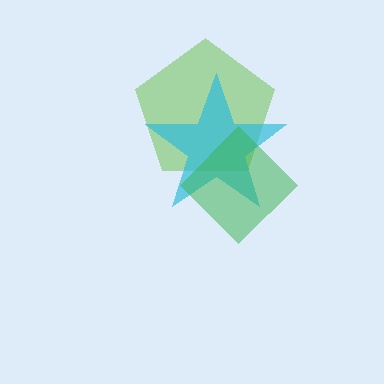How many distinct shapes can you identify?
There are 3 distinct shapes: a lime pentagon, a cyan star, a green diamond.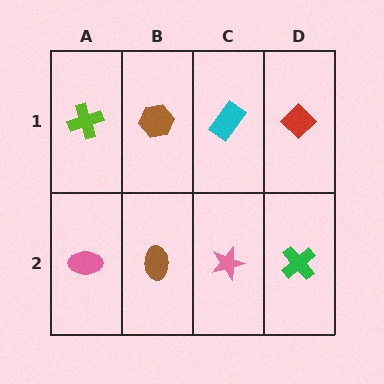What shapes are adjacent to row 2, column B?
A brown hexagon (row 1, column B), a pink ellipse (row 2, column A), a pink star (row 2, column C).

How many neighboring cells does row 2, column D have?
2.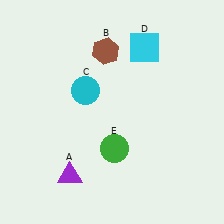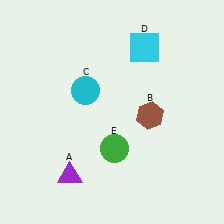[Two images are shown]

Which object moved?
The brown hexagon (B) moved down.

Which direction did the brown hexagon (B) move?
The brown hexagon (B) moved down.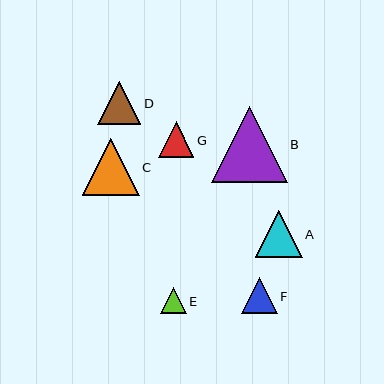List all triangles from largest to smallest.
From largest to smallest: B, C, A, D, F, G, E.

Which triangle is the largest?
Triangle B is the largest with a size of approximately 75 pixels.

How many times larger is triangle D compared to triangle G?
Triangle D is approximately 1.2 times the size of triangle G.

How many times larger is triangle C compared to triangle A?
Triangle C is approximately 1.2 times the size of triangle A.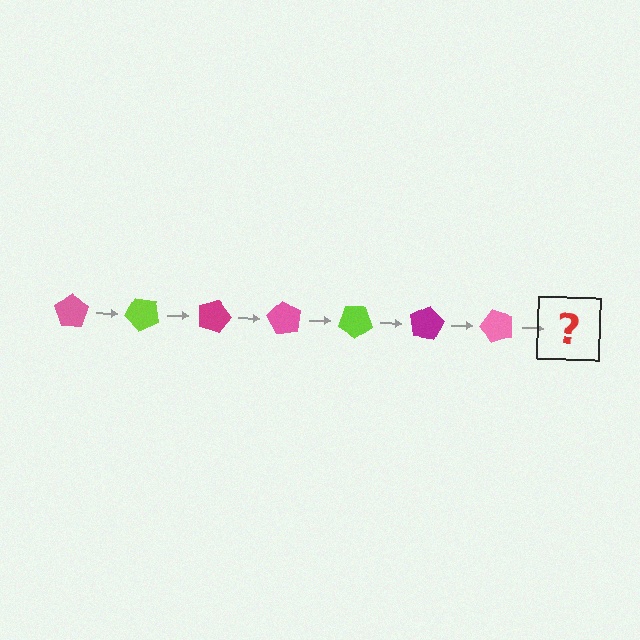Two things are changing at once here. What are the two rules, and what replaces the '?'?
The two rules are that it rotates 45 degrees each step and the color cycles through pink, lime, and magenta. The '?' should be a lime pentagon, rotated 315 degrees from the start.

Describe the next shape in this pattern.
It should be a lime pentagon, rotated 315 degrees from the start.